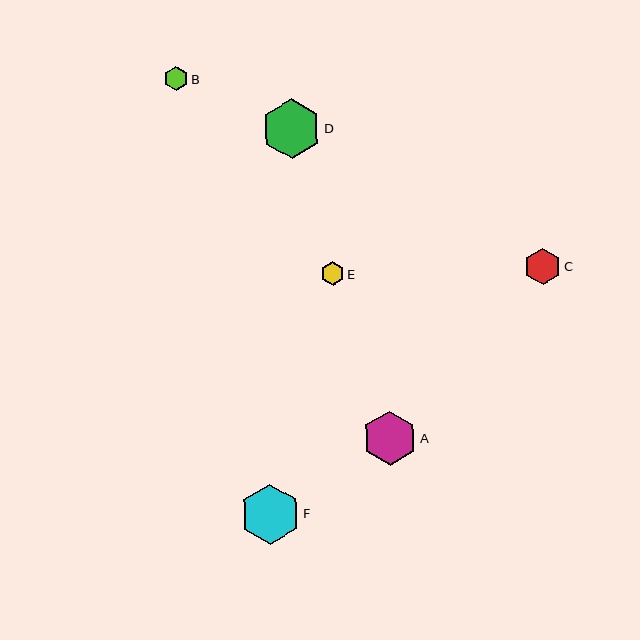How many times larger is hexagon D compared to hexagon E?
Hexagon D is approximately 2.5 times the size of hexagon E.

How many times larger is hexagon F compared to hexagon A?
Hexagon F is approximately 1.1 times the size of hexagon A.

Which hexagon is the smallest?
Hexagon B is the smallest with a size of approximately 24 pixels.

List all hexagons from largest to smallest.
From largest to smallest: F, D, A, C, E, B.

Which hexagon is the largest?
Hexagon F is the largest with a size of approximately 60 pixels.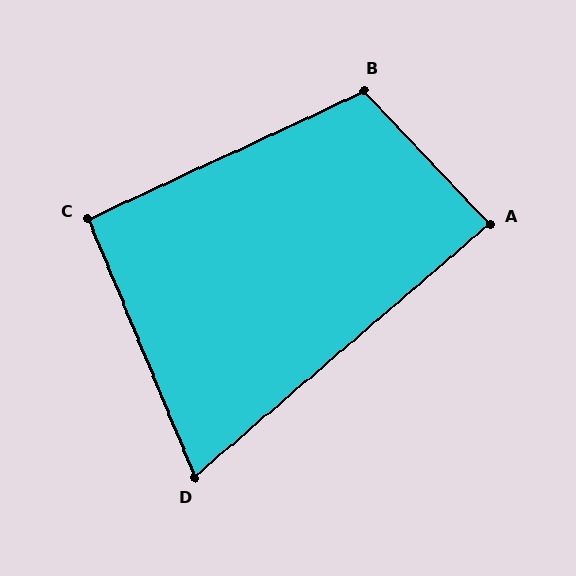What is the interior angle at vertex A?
Approximately 87 degrees (approximately right).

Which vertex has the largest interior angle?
B, at approximately 108 degrees.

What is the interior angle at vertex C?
Approximately 93 degrees (approximately right).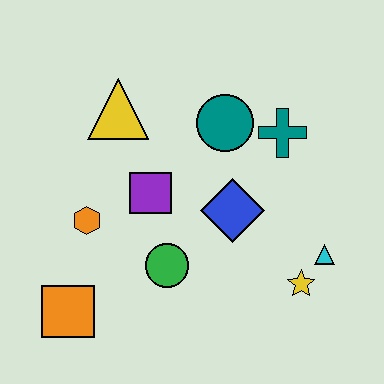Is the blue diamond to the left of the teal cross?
Yes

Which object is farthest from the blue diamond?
The orange square is farthest from the blue diamond.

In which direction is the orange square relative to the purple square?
The orange square is below the purple square.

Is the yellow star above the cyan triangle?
No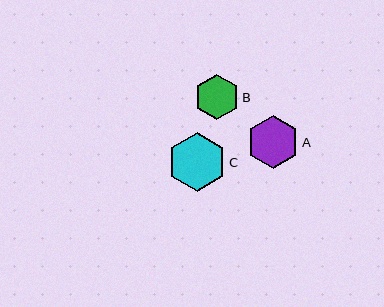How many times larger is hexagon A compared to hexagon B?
Hexagon A is approximately 1.2 times the size of hexagon B.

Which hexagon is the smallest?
Hexagon B is the smallest with a size of approximately 45 pixels.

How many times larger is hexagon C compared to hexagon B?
Hexagon C is approximately 1.3 times the size of hexagon B.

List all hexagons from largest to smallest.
From largest to smallest: C, A, B.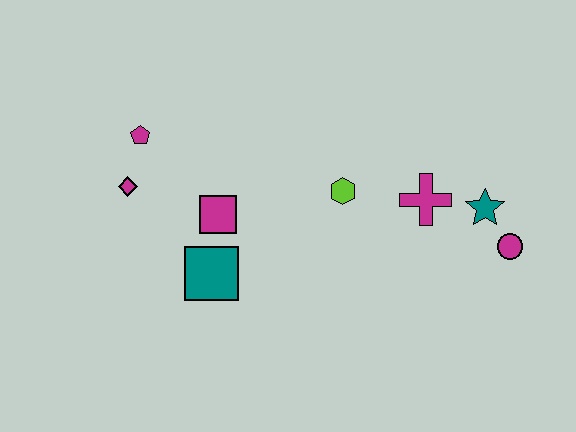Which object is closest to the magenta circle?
The teal star is closest to the magenta circle.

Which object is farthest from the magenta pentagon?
The magenta circle is farthest from the magenta pentagon.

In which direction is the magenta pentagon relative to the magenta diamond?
The magenta pentagon is above the magenta diamond.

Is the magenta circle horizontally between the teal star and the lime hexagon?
No